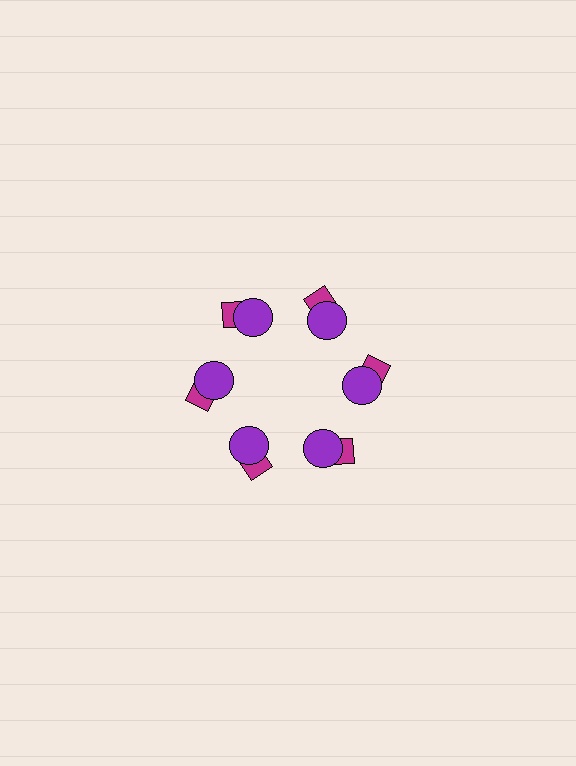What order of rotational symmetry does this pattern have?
This pattern has 6-fold rotational symmetry.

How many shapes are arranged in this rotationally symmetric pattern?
There are 12 shapes, arranged in 6 groups of 2.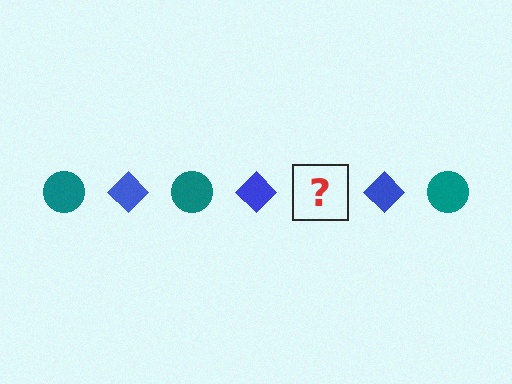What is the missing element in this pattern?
The missing element is a teal circle.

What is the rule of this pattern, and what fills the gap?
The rule is that the pattern alternates between teal circle and blue diamond. The gap should be filled with a teal circle.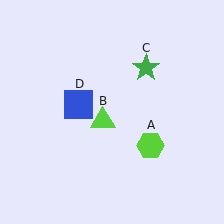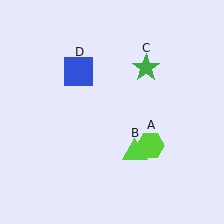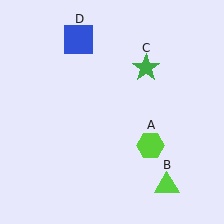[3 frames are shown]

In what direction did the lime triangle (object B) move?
The lime triangle (object B) moved down and to the right.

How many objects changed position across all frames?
2 objects changed position: lime triangle (object B), blue square (object D).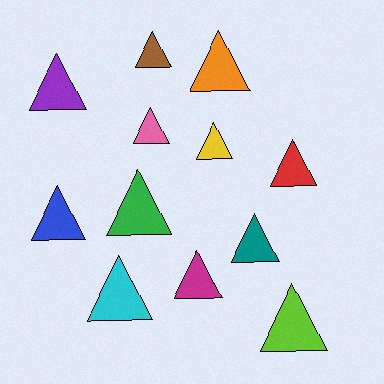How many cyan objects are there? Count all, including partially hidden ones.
There is 1 cyan object.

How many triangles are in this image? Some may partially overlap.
There are 12 triangles.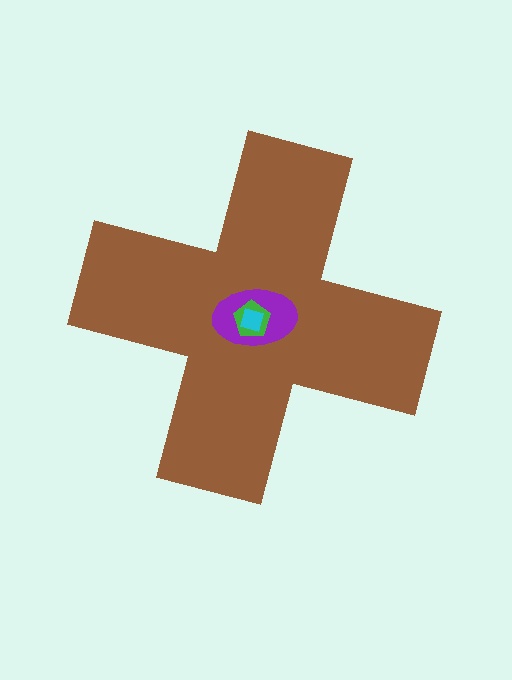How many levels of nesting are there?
4.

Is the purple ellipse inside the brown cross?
Yes.